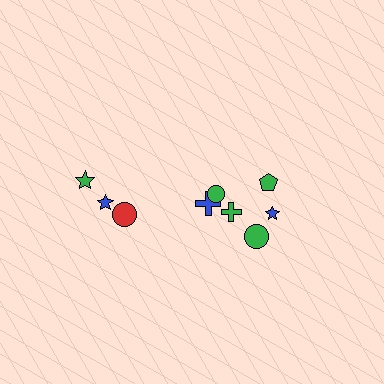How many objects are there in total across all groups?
There are 9 objects.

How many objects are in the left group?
There are 3 objects.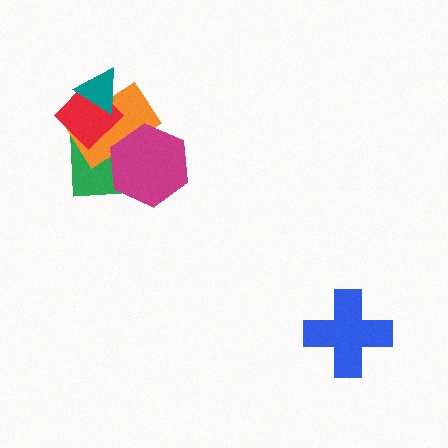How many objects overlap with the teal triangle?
2 objects overlap with the teal triangle.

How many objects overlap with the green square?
3 objects overlap with the green square.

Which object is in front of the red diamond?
The teal triangle is in front of the red diamond.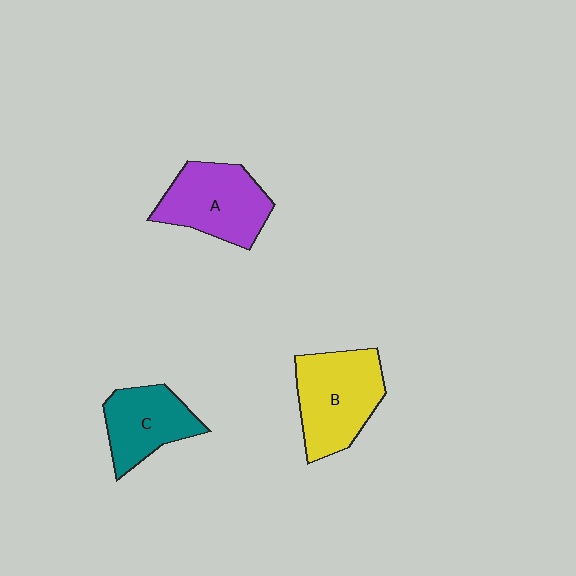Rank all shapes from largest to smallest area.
From largest to smallest: B (yellow), A (purple), C (teal).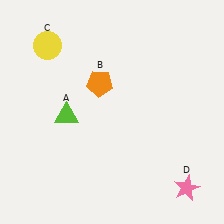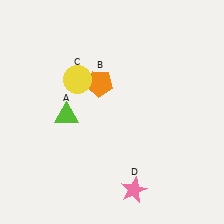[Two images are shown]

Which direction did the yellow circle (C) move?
The yellow circle (C) moved down.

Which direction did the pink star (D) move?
The pink star (D) moved left.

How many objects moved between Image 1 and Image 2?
2 objects moved between the two images.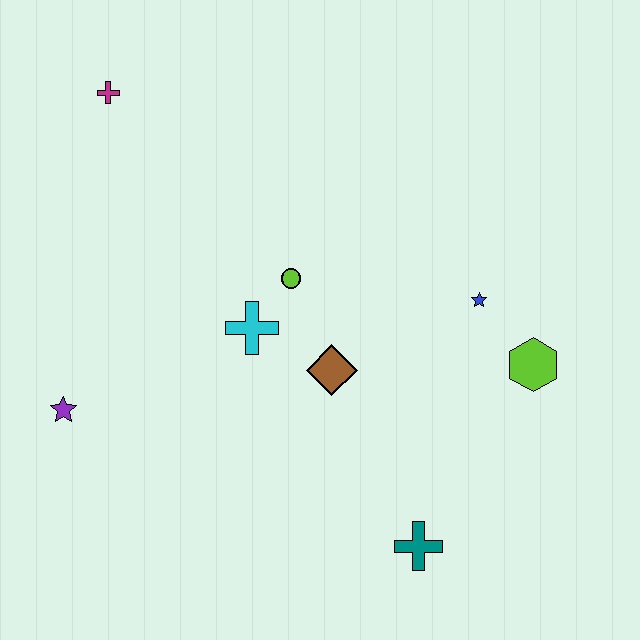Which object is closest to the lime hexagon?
The blue star is closest to the lime hexagon.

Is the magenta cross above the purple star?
Yes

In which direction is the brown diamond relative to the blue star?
The brown diamond is to the left of the blue star.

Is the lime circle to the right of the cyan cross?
Yes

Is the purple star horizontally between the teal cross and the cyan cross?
No